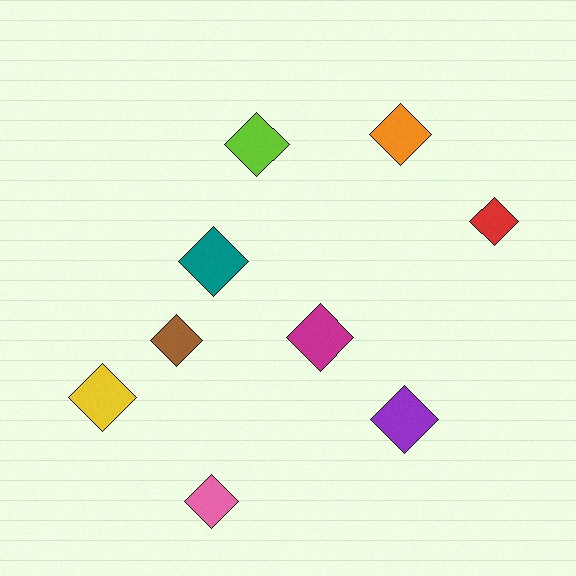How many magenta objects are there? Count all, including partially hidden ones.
There is 1 magenta object.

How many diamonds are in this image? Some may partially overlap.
There are 9 diamonds.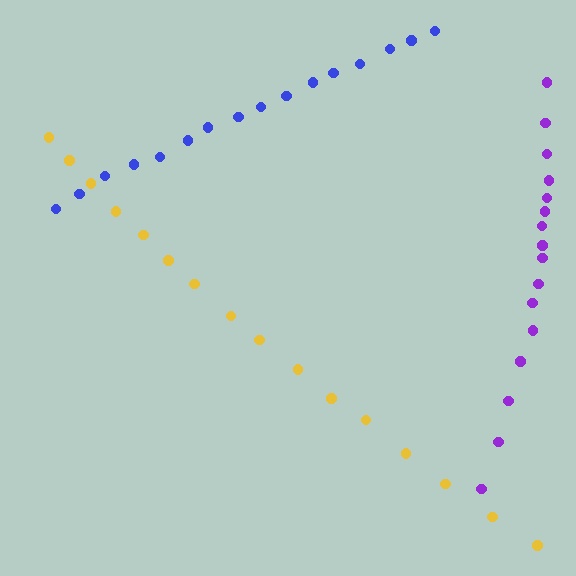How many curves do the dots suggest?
There are 3 distinct paths.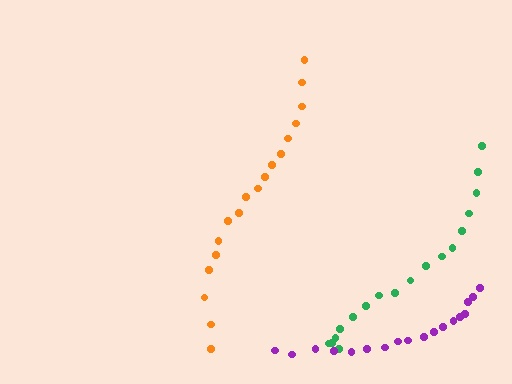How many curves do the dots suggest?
There are 3 distinct paths.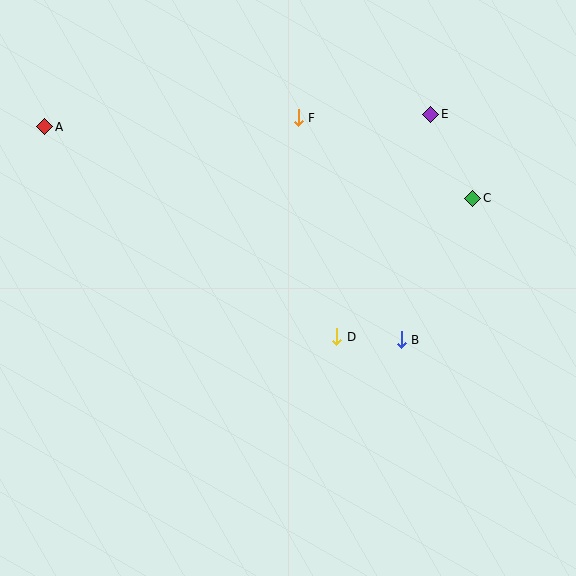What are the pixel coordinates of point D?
Point D is at (337, 337).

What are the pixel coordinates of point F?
Point F is at (298, 118).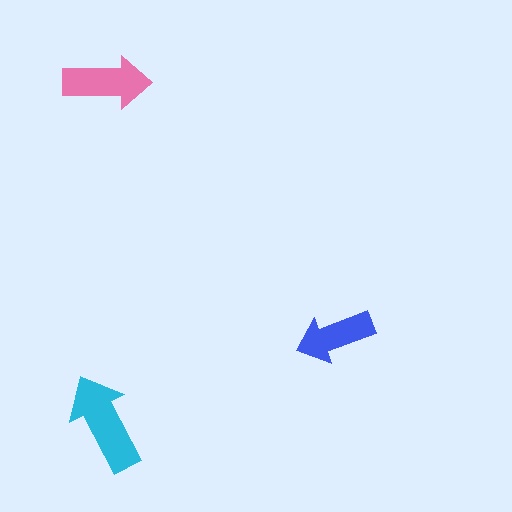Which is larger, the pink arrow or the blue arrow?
The pink one.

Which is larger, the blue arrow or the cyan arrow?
The cyan one.